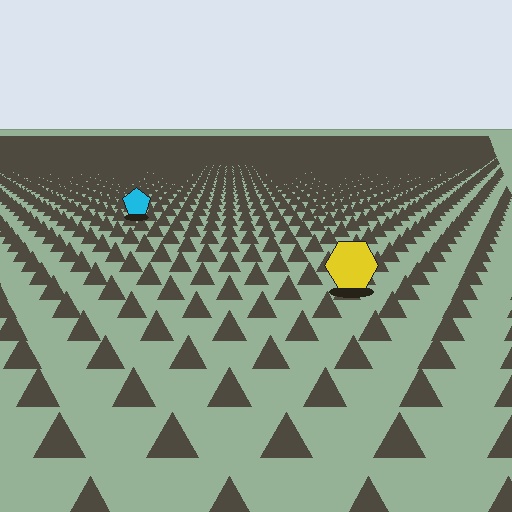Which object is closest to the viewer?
The yellow hexagon is closest. The texture marks near it are larger and more spread out.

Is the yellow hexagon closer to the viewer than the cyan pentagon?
Yes. The yellow hexagon is closer — you can tell from the texture gradient: the ground texture is coarser near it.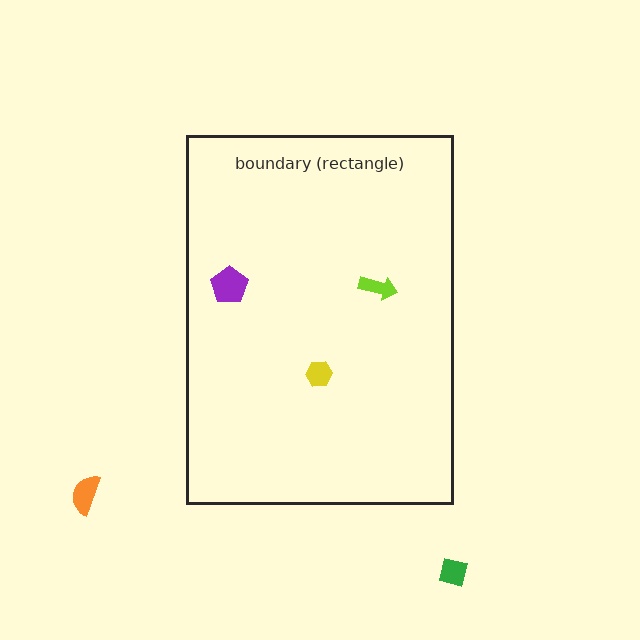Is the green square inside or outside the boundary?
Outside.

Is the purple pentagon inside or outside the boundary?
Inside.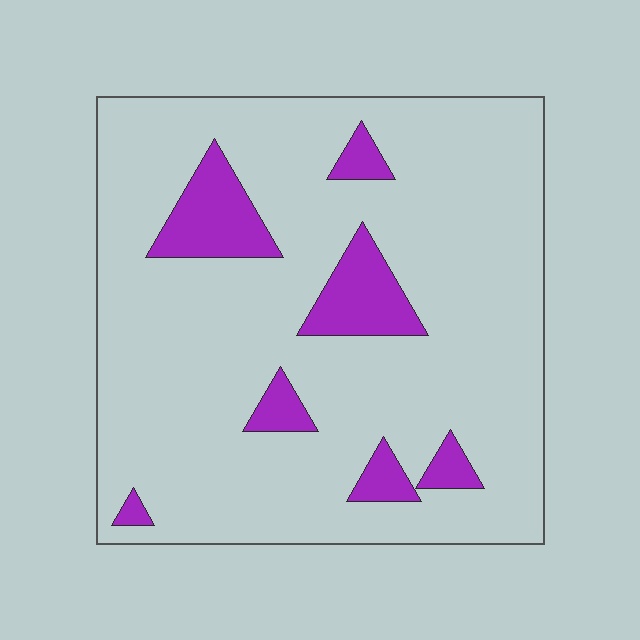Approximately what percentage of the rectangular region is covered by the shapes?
Approximately 15%.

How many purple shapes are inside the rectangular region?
7.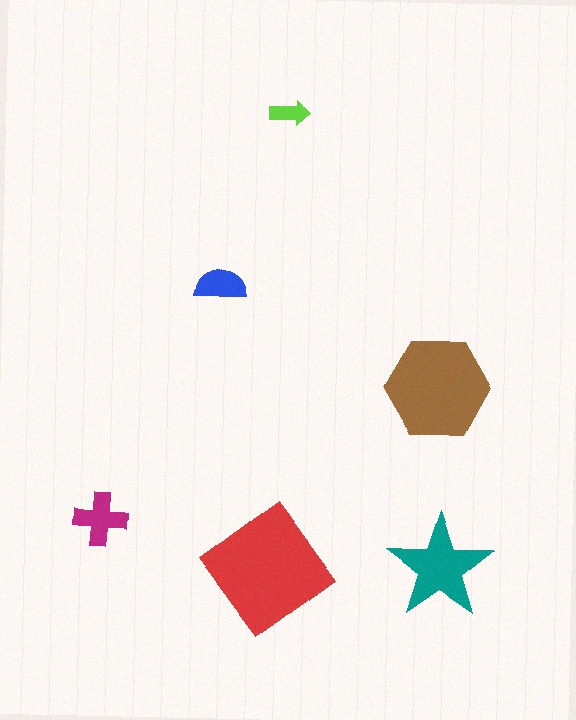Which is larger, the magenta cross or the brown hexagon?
The brown hexagon.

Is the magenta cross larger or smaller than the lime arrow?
Larger.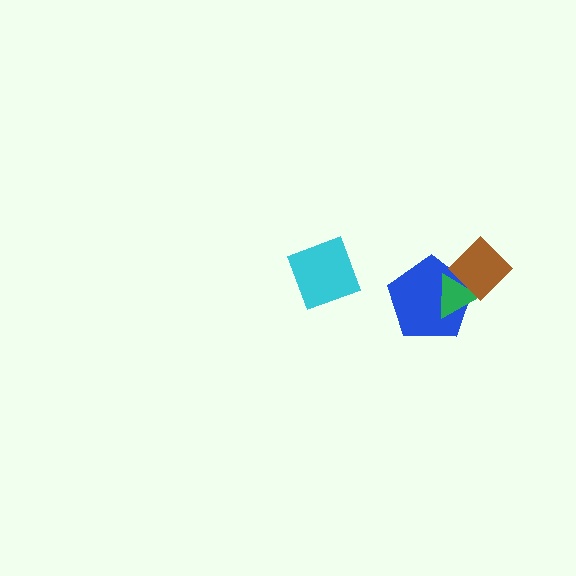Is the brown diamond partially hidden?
No, no other shape covers it.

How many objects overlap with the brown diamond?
2 objects overlap with the brown diamond.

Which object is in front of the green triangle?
The brown diamond is in front of the green triangle.